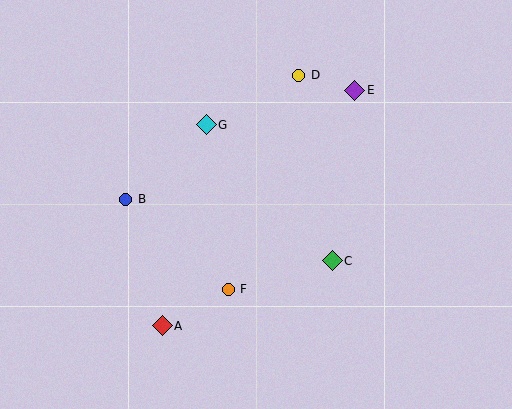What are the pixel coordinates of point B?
Point B is at (126, 199).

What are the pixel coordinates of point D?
Point D is at (299, 75).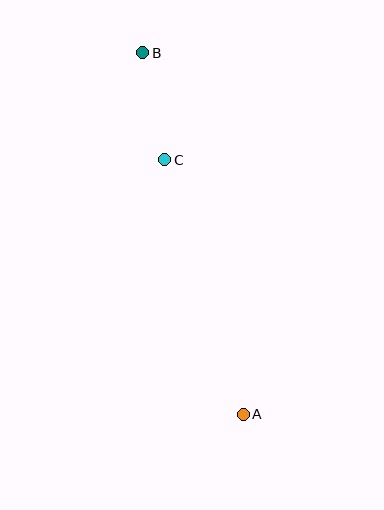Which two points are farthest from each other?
Points A and B are farthest from each other.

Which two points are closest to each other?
Points B and C are closest to each other.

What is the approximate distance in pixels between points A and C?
The distance between A and C is approximately 267 pixels.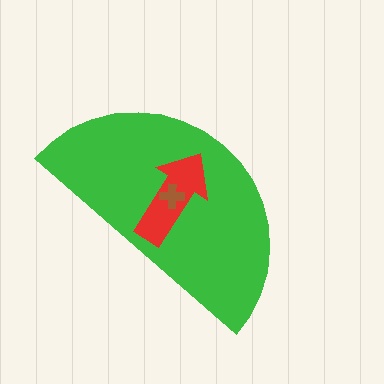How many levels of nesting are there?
3.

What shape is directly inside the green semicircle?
The red arrow.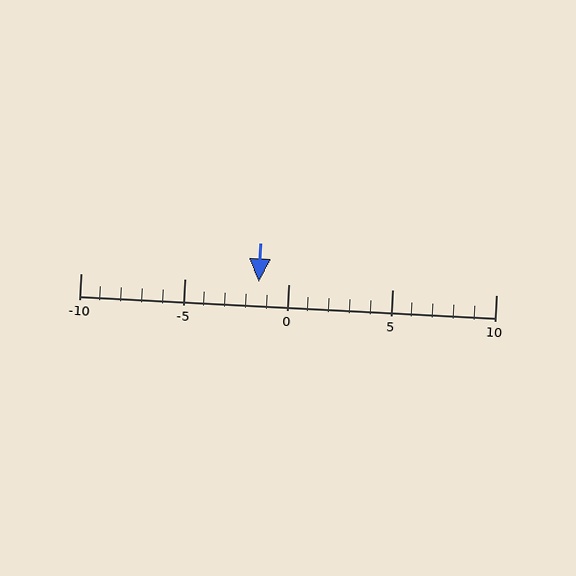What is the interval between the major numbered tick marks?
The major tick marks are spaced 5 units apart.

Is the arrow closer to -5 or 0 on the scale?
The arrow is closer to 0.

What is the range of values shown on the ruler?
The ruler shows values from -10 to 10.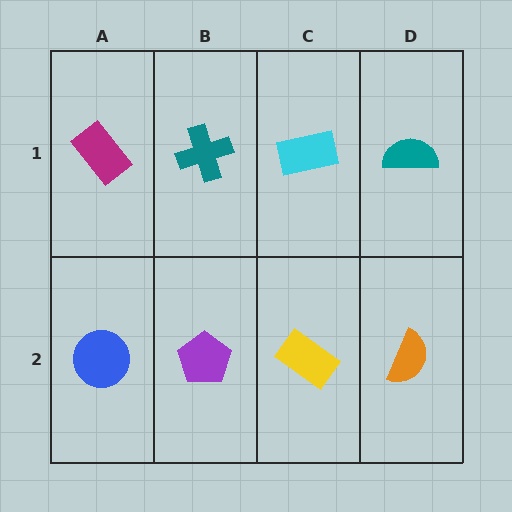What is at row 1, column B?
A teal cross.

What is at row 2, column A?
A blue circle.